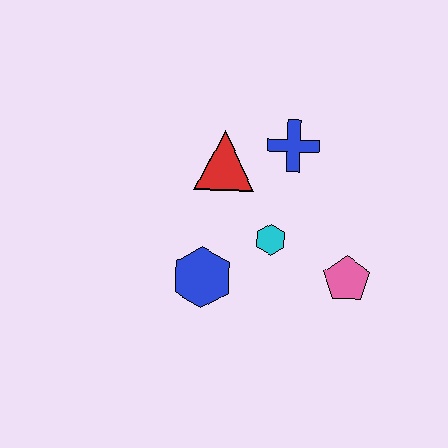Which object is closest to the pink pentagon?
The cyan hexagon is closest to the pink pentagon.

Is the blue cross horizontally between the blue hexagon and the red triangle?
No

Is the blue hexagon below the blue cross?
Yes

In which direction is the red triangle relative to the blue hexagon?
The red triangle is above the blue hexagon.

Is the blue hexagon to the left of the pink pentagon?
Yes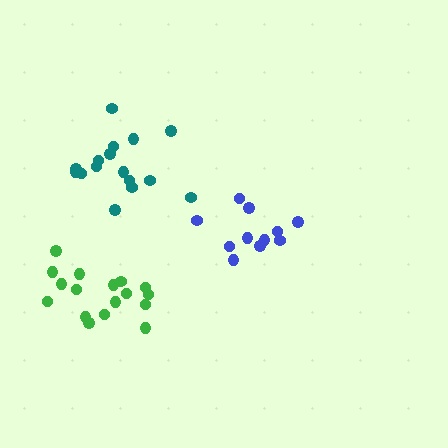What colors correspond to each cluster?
The clusters are colored: green, teal, blue.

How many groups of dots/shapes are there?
There are 3 groups.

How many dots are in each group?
Group 1: 17 dots, Group 2: 16 dots, Group 3: 11 dots (44 total).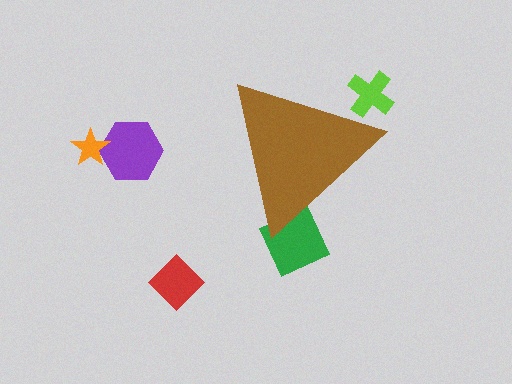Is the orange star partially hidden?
No, the orange star is fully visible.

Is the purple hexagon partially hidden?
No, the purple hexagon is fully visible.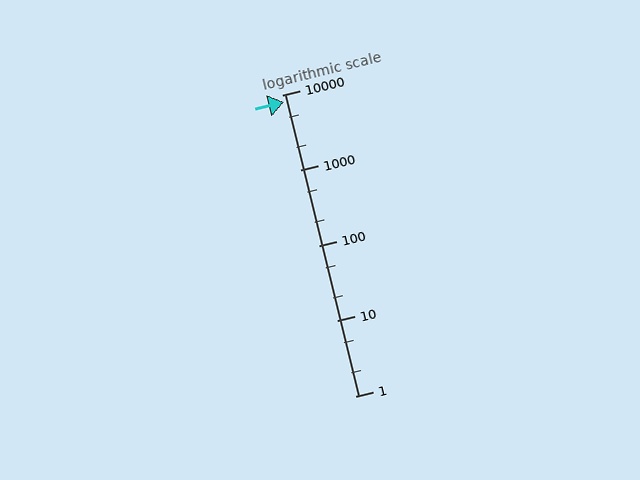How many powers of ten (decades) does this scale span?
The scale spans 4 decades, from 1 to 10000.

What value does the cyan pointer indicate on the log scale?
The pointer indicates approximately 8100.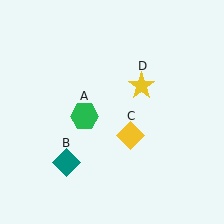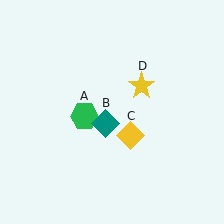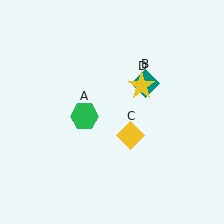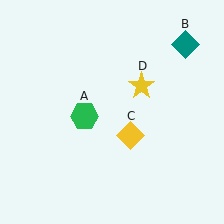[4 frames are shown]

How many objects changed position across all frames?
1 object changed position: teal diamond (object B).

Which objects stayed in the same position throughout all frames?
Green hexagon (object A) and yellow diamond (object C) and yellow star (object D) remained stationary.